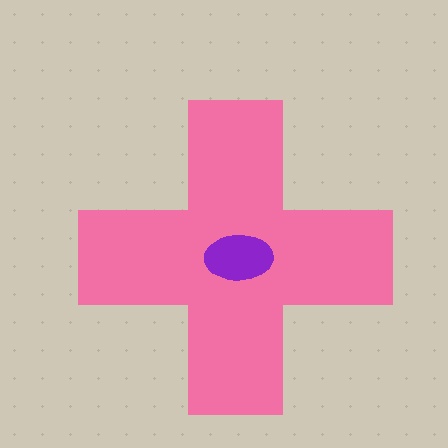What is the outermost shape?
The pink cross.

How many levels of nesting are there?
2.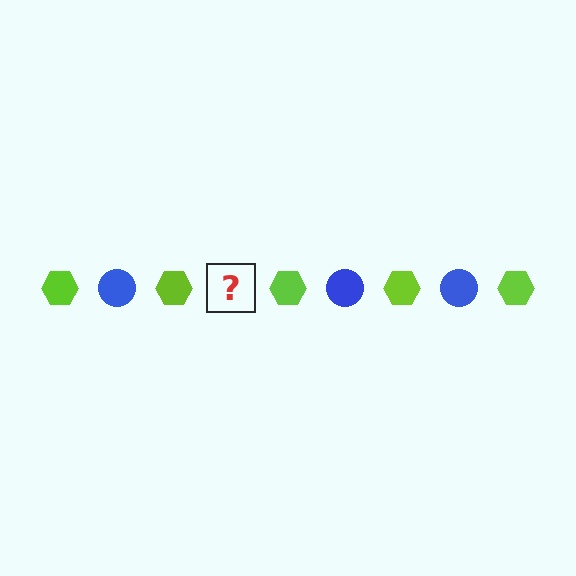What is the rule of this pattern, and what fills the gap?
The rule is that the pattern alternates between lime hexagon and blue circle. The gap should be filled with a blue circle.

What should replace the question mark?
The question mark should be replaced with a blue circle.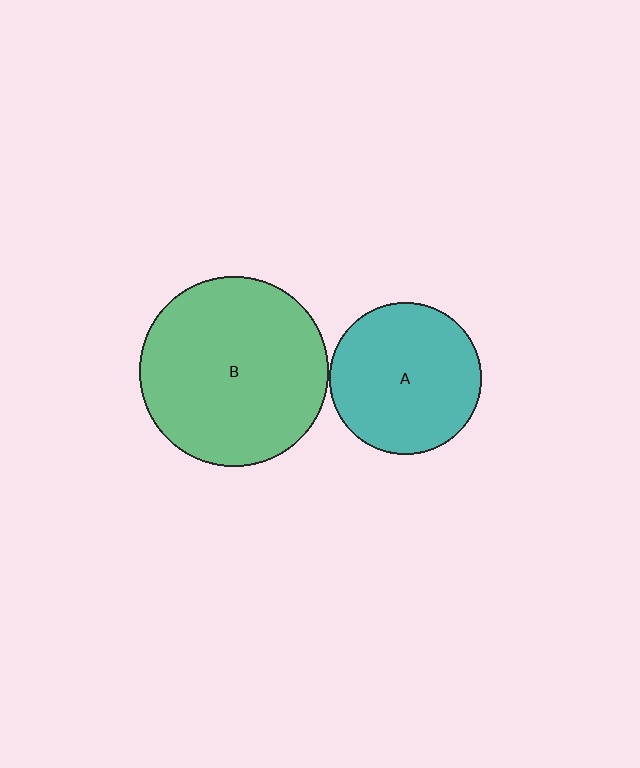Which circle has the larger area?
Circle B (green).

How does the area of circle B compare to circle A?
Approximately 1.6 times.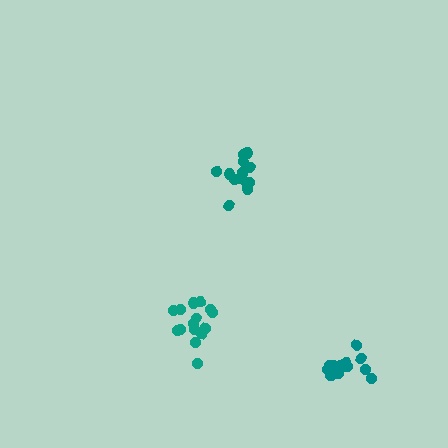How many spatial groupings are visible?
There are 3 spatial groupings.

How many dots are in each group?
Group 1: 15 dots, Group 2: 15 dots, Group 3: 14 dots (44 total).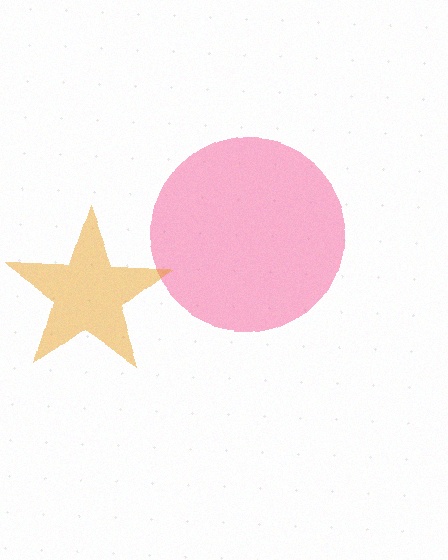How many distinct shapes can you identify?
There are 2 distinct shapes: a pink circle, an orange star.